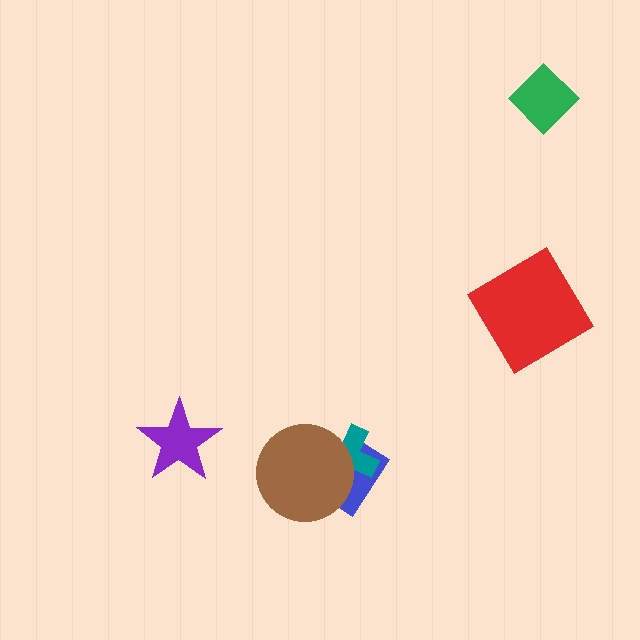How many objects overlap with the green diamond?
0 objects overlap with the green diamond.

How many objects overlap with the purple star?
0 objects overlap with the purple star.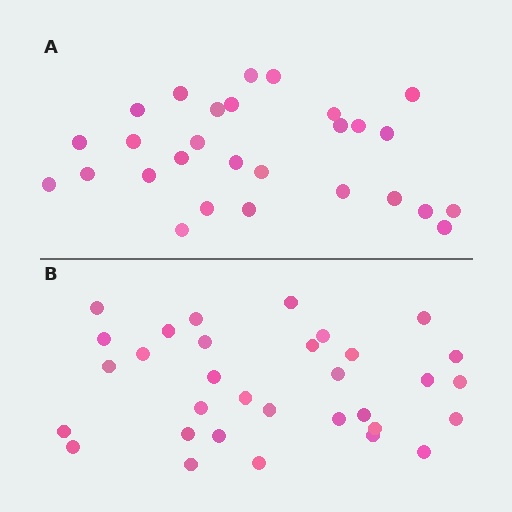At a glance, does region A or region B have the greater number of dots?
Region B (the bottom region) has more dots.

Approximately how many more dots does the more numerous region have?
Region B has about 4 more dots than region A.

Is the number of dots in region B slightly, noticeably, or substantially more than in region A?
Region B has only slightly more — the two regions are fairly close. The ratio is roughly 1.1 to 1.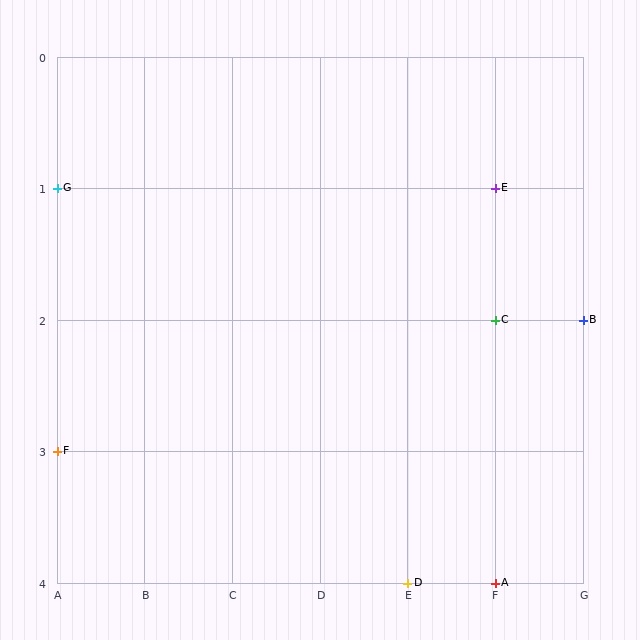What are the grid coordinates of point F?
Point F is at grid coordinates (A, 3).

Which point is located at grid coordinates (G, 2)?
Point B is at (G, 2).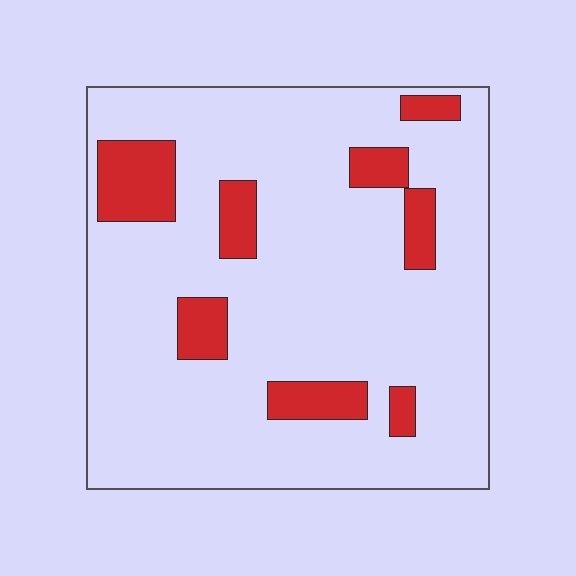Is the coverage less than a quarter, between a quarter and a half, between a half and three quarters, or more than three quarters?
Less than a quarter.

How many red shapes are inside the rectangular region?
8.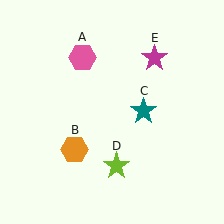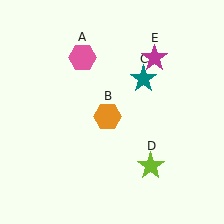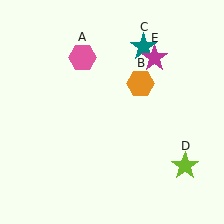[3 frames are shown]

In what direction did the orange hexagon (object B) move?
The orange hexagon (object B) moved up and to the right.